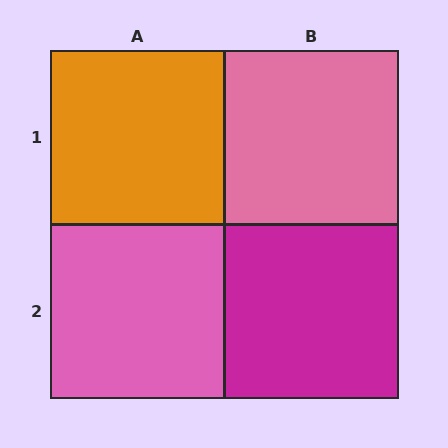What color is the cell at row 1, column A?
Orange.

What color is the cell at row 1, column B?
Pink.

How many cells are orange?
1 cell is orange.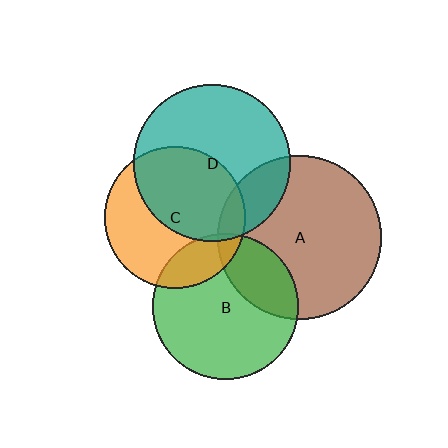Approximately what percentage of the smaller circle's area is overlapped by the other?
Approximately 5%.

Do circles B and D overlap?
Yes.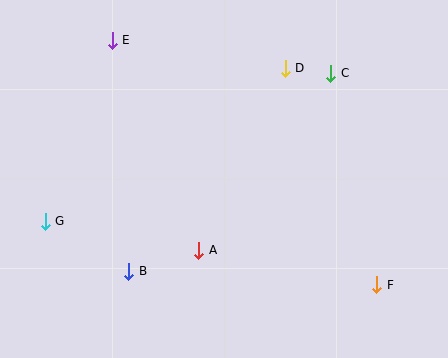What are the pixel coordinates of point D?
Point D is at (285, 68).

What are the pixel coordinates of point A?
Point A is at (199, 250).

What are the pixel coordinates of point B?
Point B is at (129, 271).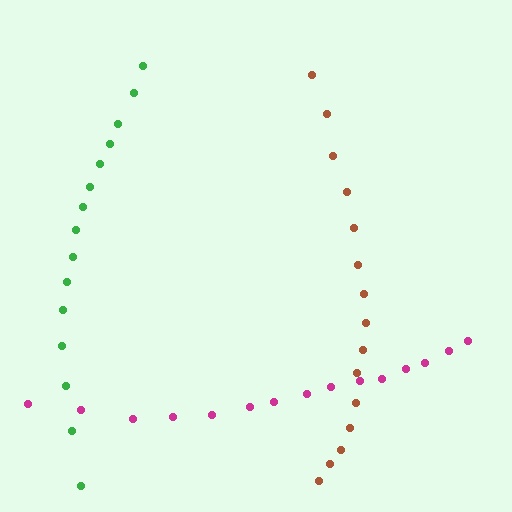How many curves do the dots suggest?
There are 3 distinct paths.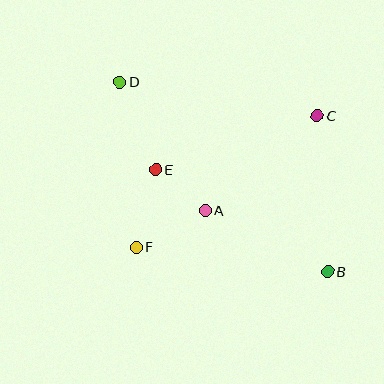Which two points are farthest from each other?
Points B and D are farthest from each other.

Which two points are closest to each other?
Points A and E are closest to each other.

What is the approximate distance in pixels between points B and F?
The distance between B and F is approximately 193 pixels.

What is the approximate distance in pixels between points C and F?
The distance between C and F is approximately 224 pixels.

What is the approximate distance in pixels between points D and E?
The distance between D and E is approximately 95 pixels.